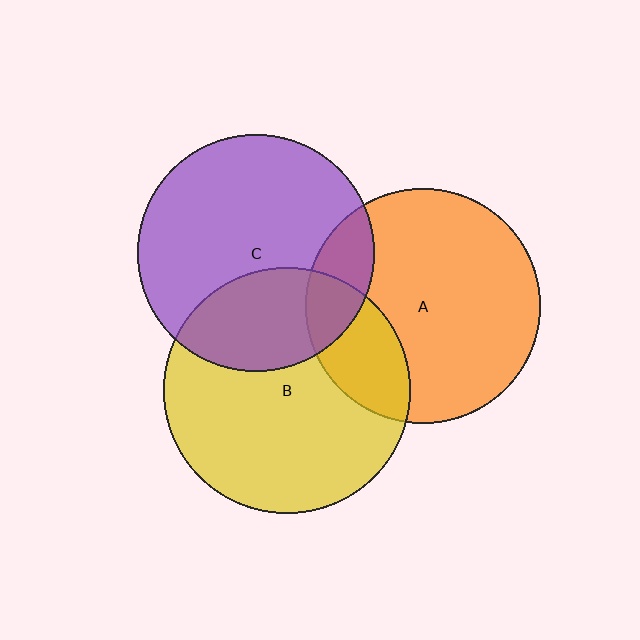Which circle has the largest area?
Circle B (yellow).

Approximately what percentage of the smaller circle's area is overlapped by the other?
Approximately 15%.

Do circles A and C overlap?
Yes.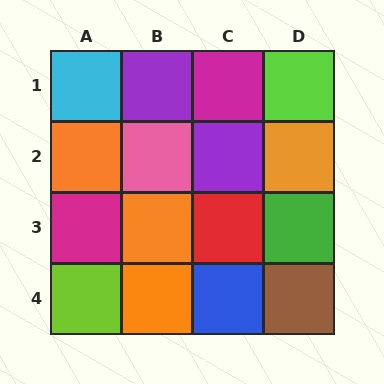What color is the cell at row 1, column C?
Magenta.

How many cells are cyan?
1 cell is cyan.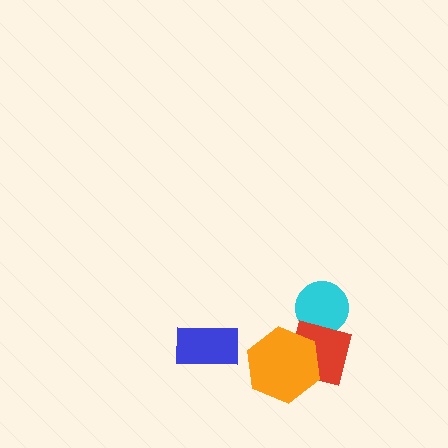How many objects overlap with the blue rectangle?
0 objects overlap with the blue rectangle.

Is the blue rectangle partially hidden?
No, no other shape covers it.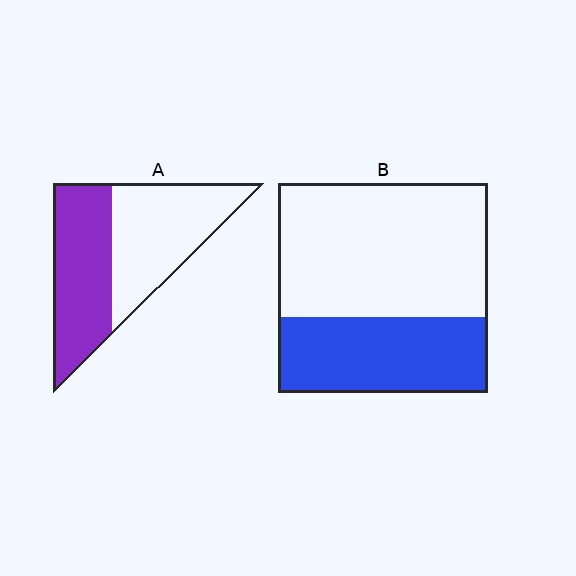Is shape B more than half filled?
No.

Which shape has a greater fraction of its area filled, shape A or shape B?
Shape A.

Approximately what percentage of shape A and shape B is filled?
A is approximately 50% and B is approximately 35%.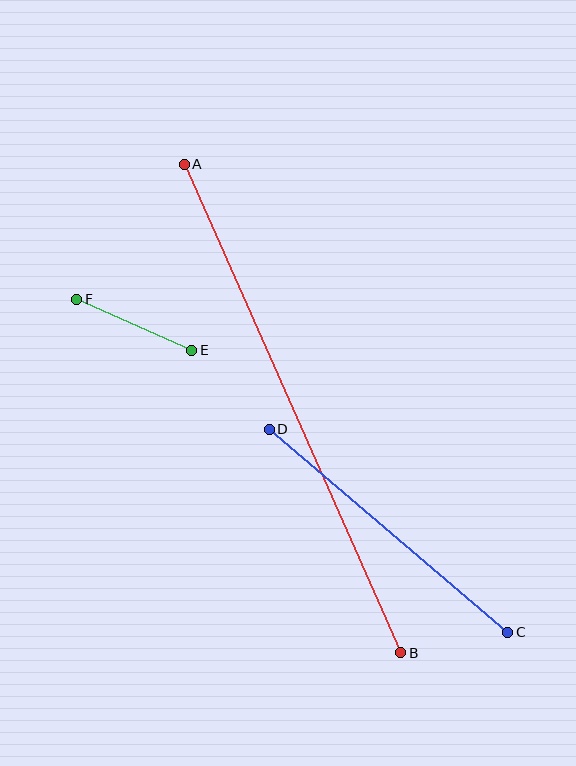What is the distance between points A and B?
The distance is approximately 535 pixels.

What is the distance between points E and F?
The distance is approximately 126 pixels.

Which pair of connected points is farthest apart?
Points A and B are farthest apart.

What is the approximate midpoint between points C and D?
The midpoint is at approximately (388, 531) pixels.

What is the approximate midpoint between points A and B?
The midpoint is at approximately (292, 409) pixels.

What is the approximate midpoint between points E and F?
The midpoint is at approximately (134, 325) pixels.